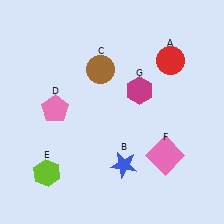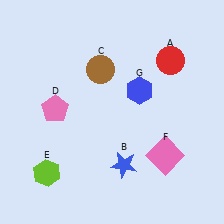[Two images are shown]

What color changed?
The hexagon (G) changed from magenta in Image 1 to blue in Image 2.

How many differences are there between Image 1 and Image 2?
There is 1 difference between the two images.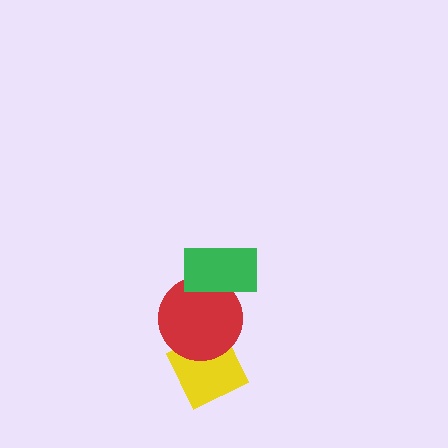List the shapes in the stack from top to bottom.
From top to bottom: the green rectangle, the red circle, the yellow diamond.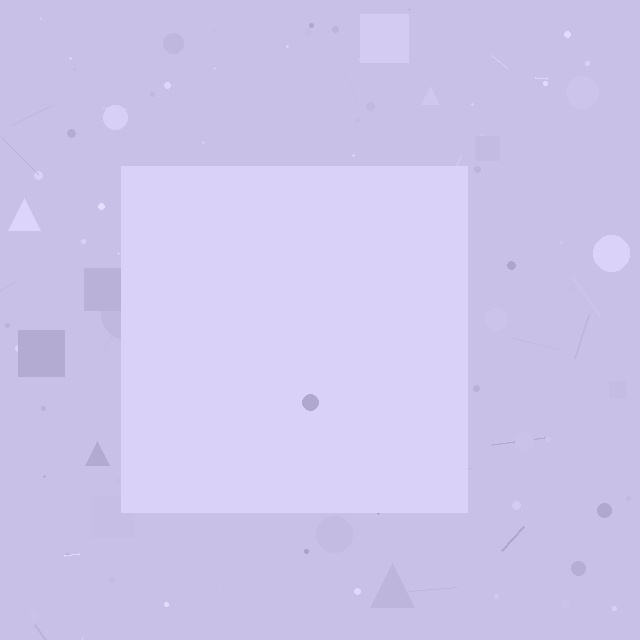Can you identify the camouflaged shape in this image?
The camouflaged shape is a square.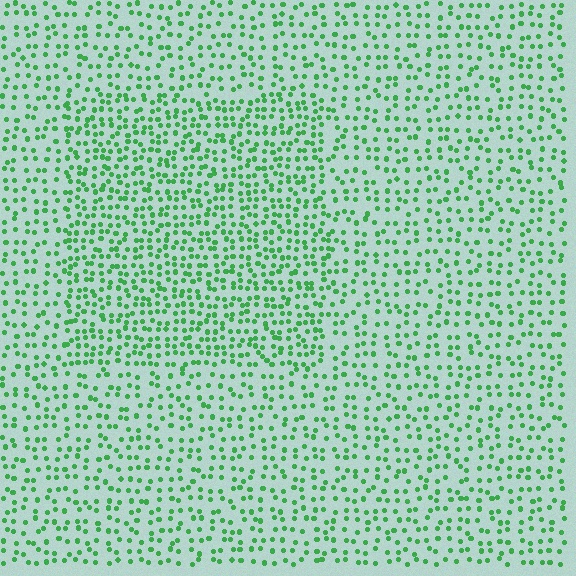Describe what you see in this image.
The image contains small green elements arranged at two different densities. A rectangle-shaped region is visible where the elements are more densely packed than the surrounding area.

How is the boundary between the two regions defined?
The boundary is defined by a change in element density (approximately 1.6x ratio). All elements are the same color, size, and shape.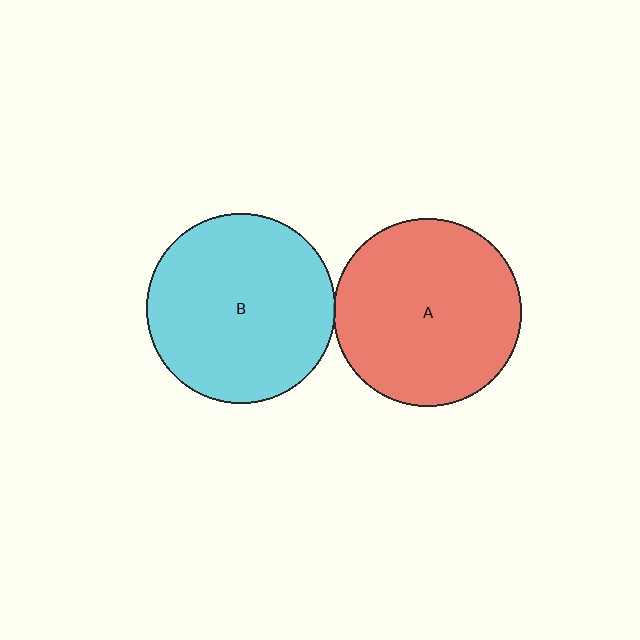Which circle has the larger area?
Circle B (cyan).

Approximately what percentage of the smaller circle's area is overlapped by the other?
Approximately 5%.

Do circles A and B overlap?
Yes.